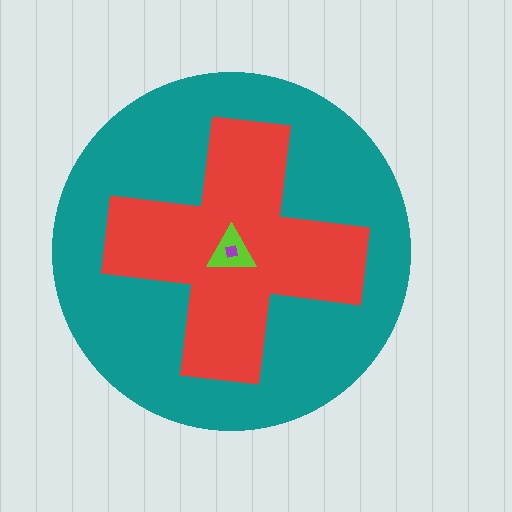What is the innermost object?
The purple square.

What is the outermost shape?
The teal circle.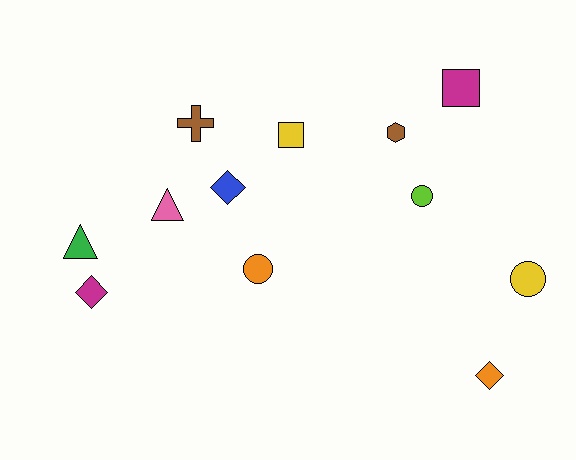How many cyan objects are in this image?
There are no cyan objects.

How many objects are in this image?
There are 12 objects.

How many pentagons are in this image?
There are no pentagons.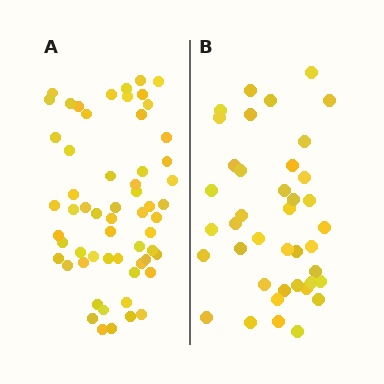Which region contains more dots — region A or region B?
Region A (the left region) has more dots.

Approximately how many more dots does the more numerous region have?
Region A has approximately 20 more dots than region B.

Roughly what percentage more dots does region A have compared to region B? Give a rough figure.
About 50% more.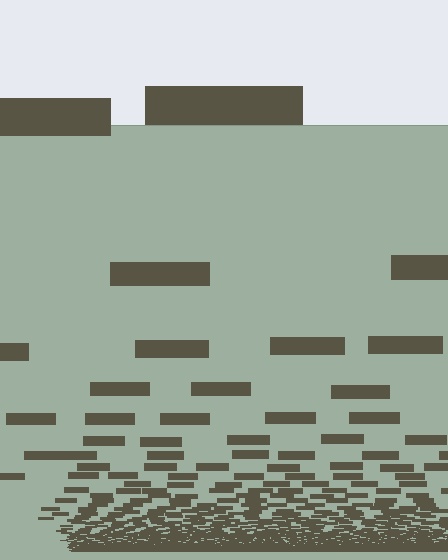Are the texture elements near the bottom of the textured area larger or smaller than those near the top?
Smaller. The gradient is inverted — elements near the bottom are smaller and denser.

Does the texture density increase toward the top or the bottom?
Density increases toward the bottom.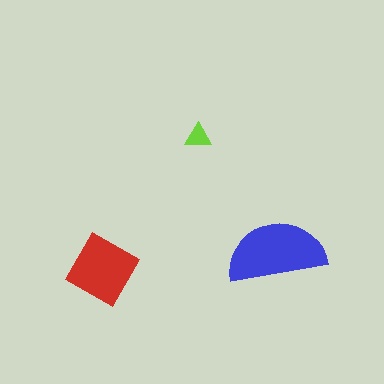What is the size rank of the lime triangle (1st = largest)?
3rd.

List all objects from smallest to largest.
The lime triangle, the red square, the blue semicircle.